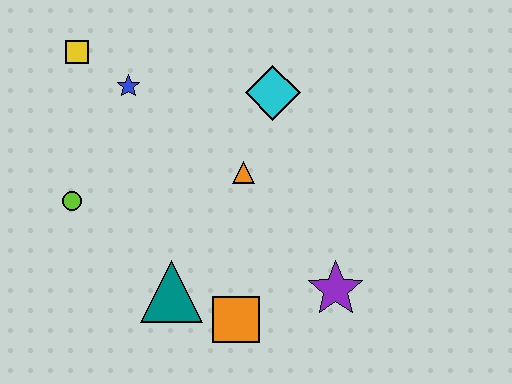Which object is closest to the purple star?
The orange square is closest to the purple star.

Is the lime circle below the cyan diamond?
Yes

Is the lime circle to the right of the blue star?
No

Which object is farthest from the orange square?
The yellow square is farthest from the orange square.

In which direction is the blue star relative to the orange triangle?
The blue star is to the left of the orange triangle.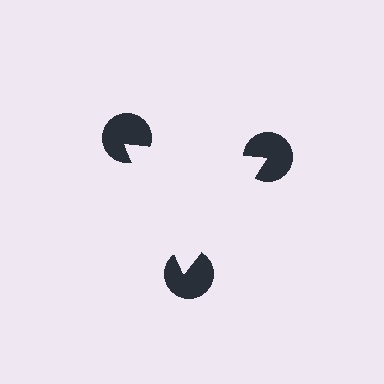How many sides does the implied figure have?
3 sides.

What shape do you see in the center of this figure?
An illusory triangle — its edges are inferred from the aligned wedge cuts in the pac-man discs, not physically drawn.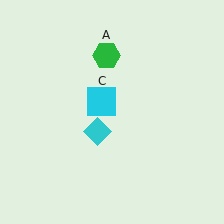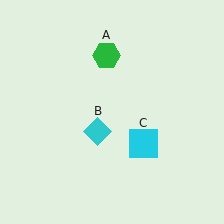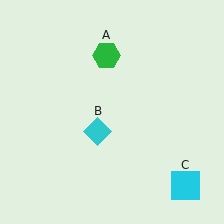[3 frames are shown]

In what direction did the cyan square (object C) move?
The cyan square (object C) moved down and to the right.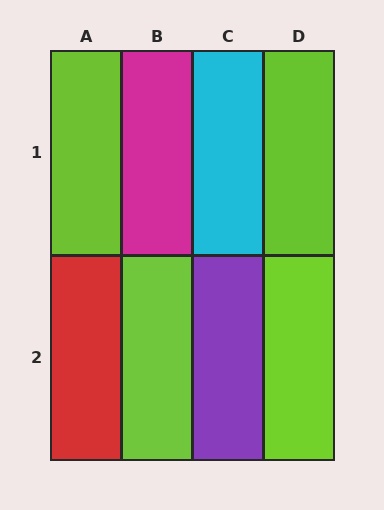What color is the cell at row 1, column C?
Cyan.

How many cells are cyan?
1 cell is cyan.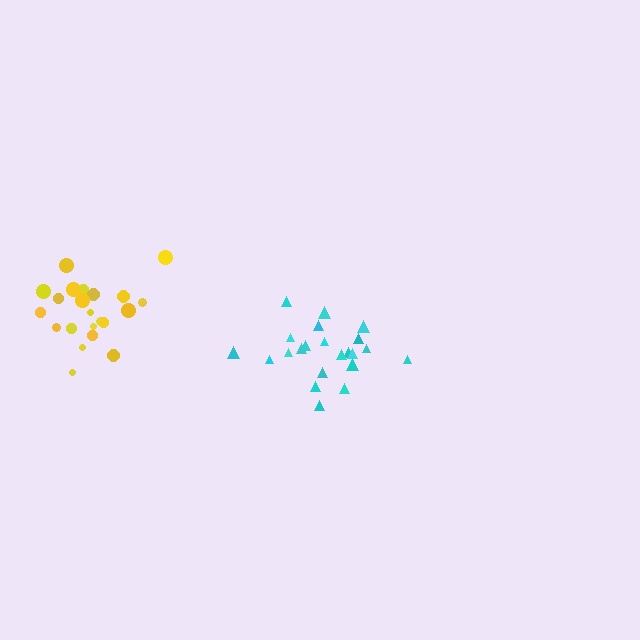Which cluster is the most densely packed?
Yellow.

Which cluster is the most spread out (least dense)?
Cyan.